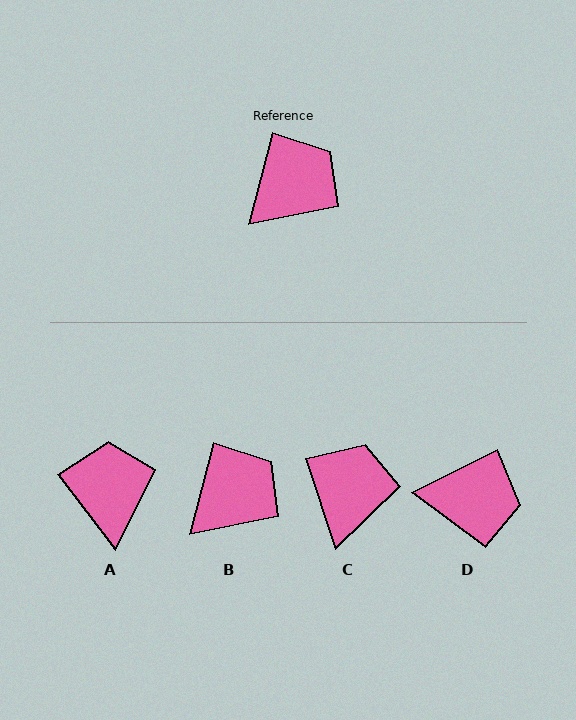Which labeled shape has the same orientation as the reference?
B.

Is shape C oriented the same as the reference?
No, it is off by about 33 degrees.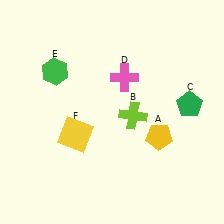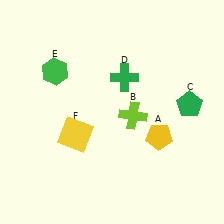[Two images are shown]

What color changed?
The cross (D) changed from pink in Image 1 to green in Image 2.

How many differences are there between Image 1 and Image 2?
There is 1 difference between the two images.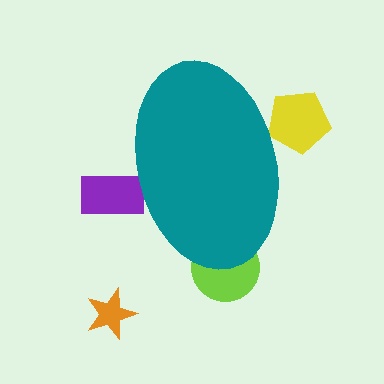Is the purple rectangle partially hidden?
Yes, the purple rectangle is partially hidden behind the teal ellipse.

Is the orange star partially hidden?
No, the orange star is fully visible.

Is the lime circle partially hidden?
Yes, the lime circle is partially hidden behind the teal ellipse.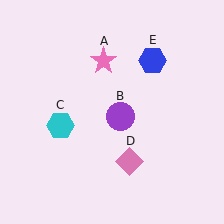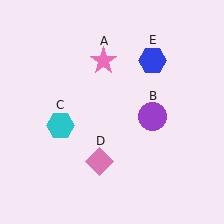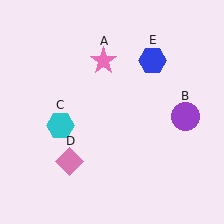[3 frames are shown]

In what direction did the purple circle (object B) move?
The purple circle (object B) moved right.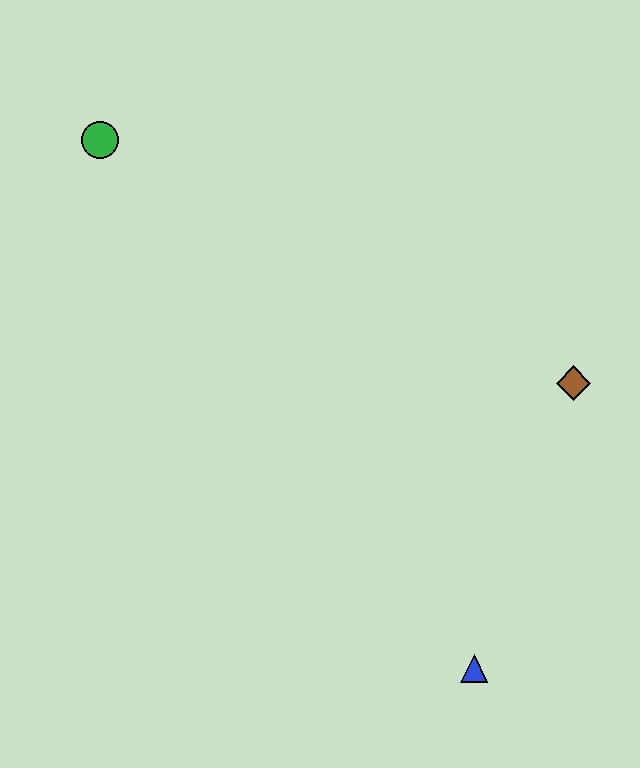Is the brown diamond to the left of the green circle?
No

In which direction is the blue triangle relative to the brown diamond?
The blue triangle is below the brown diamond.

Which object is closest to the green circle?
The brown diamond is closest to the green circle.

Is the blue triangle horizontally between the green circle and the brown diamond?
Yes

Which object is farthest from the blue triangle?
The green circle is farthest from the blue triangle.